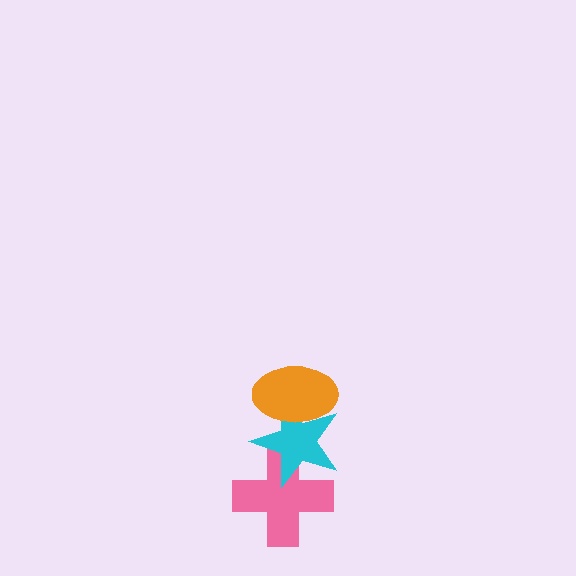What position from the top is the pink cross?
The pink cross is 3rd from the top.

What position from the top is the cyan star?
The cyan star is 2nd from the top.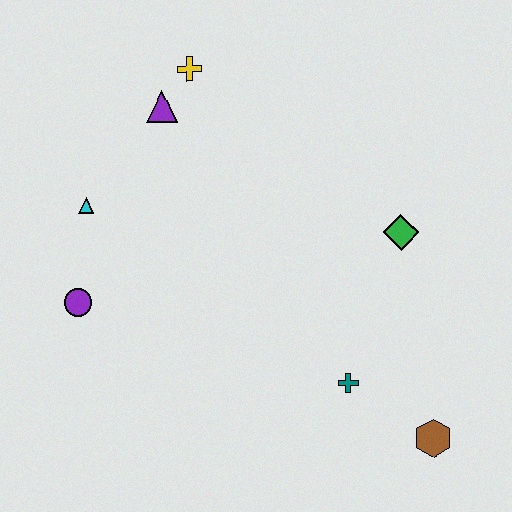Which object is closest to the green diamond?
The teal cross is closest to the green diamond.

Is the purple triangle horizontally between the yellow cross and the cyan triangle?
Yes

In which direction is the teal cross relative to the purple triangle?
The teal cross is below the purple triangle.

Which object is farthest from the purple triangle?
The brown hexagon is farthest from the purple triangle.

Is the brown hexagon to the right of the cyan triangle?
Yes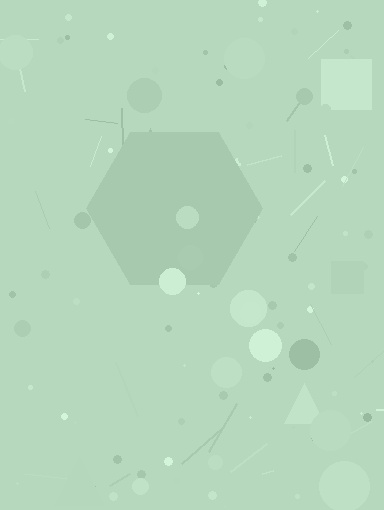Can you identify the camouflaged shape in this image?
The camouflaged shape is a hexagon.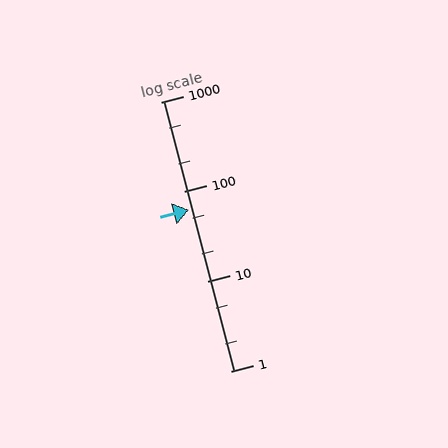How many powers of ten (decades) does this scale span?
The scale spans 3 decades, from 1 to 1000.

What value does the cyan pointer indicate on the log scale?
The pointer indicates approximately 62.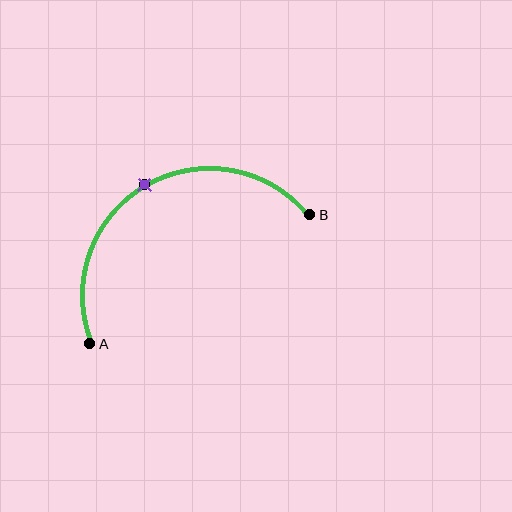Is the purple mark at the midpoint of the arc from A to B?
Yes. The purple mark lies on the arc at equal arc-length from both A and B — it is the arc midpoint.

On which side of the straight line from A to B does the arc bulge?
The arc bulges above the straight line connecting A and B.